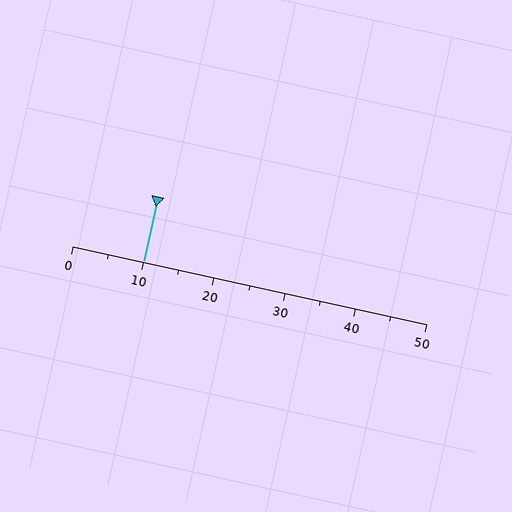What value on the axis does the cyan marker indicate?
The marker indicates approximately 10.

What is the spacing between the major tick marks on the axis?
The major ticks are spaced 10 apart.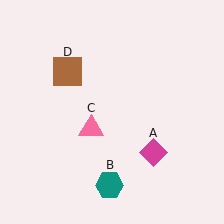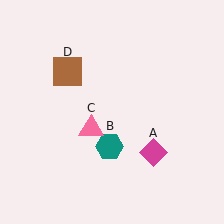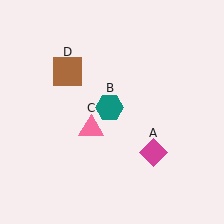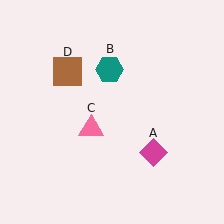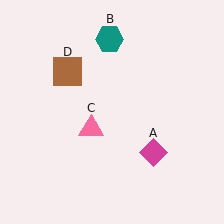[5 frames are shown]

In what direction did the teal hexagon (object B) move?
The teal hexagon (object B) moved up.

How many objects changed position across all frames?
1 object changed position: teal hexagon (object B).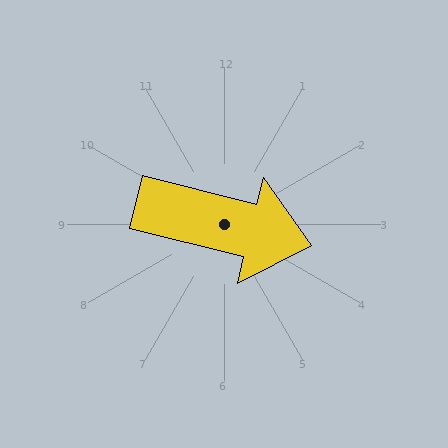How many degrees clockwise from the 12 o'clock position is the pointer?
Approximately 104 degrees.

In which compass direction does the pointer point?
East.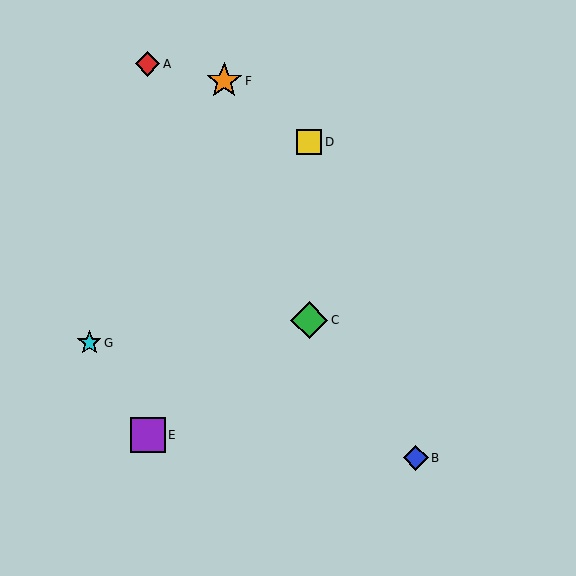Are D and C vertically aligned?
Yes, both are at x≈309.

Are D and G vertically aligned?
No, D is at x≈309 and G is at x≈89.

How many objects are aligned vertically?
2 objects (C, D) are aligned vertically.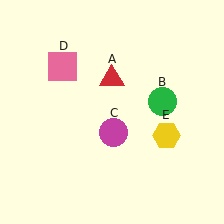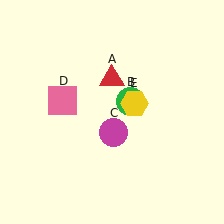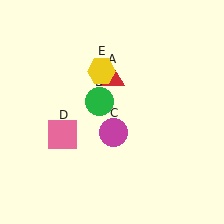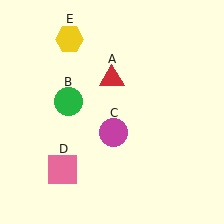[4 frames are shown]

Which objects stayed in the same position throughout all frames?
Red triangle (object A) and magenta circle (object C) remained stationary.